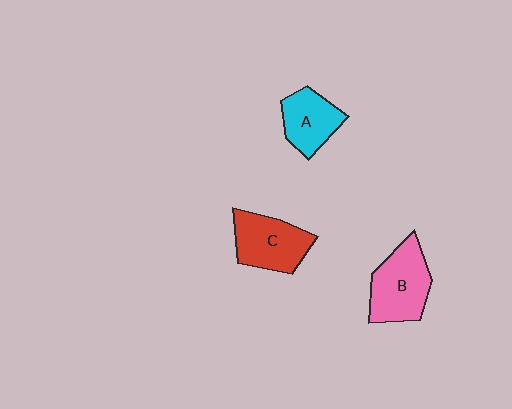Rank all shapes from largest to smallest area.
From largest to smallest: B (pink), C (red), A (cyan).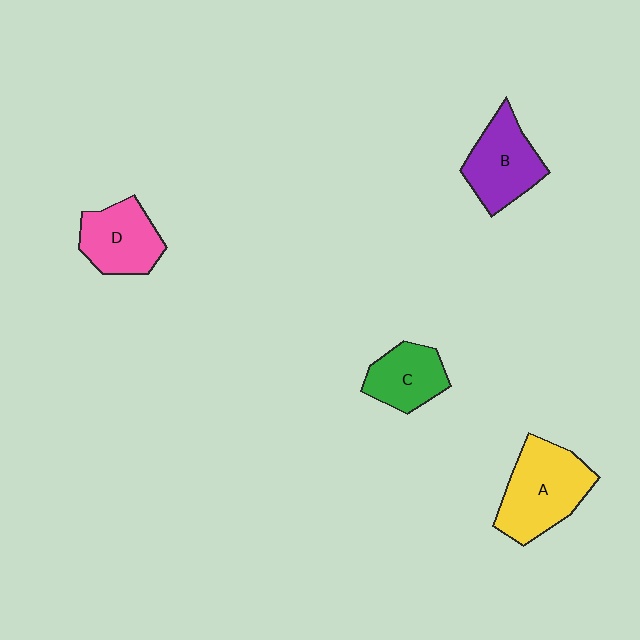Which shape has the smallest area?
Shape C (green).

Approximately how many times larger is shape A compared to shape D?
Approximately 1.4 times.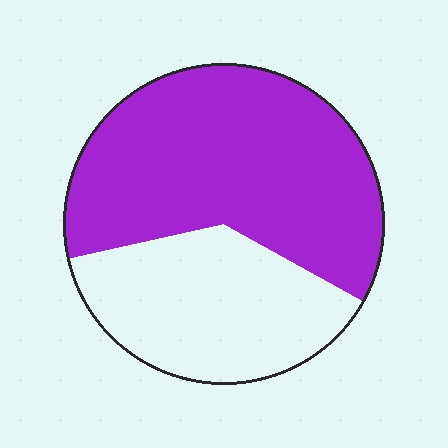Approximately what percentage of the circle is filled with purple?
Approximately 60%.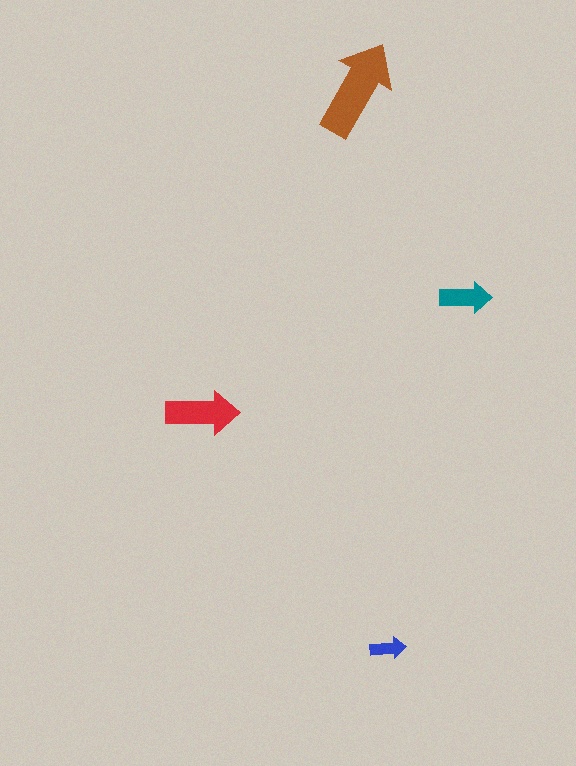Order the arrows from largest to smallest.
the brown one, the red one, the teal one, the blue one.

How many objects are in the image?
There are 4 objects in the image.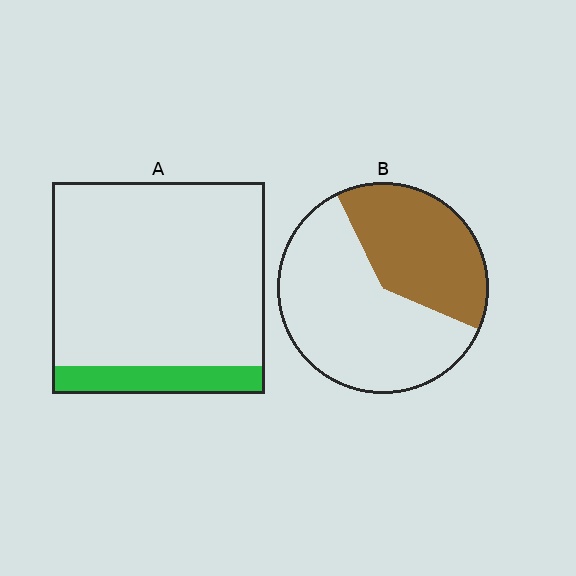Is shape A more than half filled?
No.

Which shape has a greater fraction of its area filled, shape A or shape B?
Shape B.